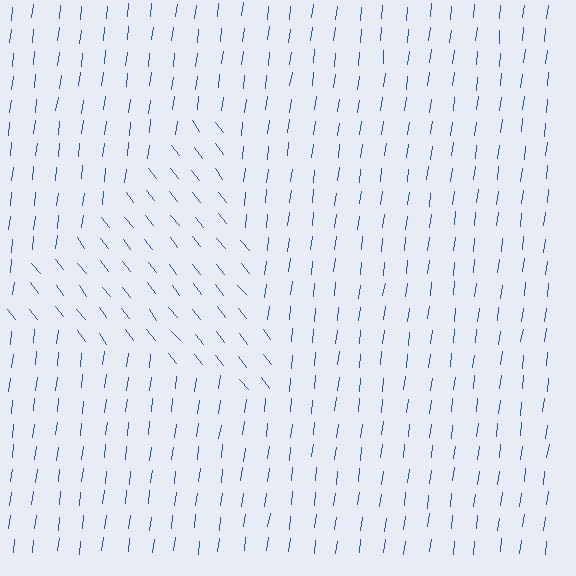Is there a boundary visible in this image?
Yes, there is a texture boundary formed by a change in line orientation.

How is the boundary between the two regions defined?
The boundary is defined purely by a change in line orientation (approximately 45 degrees difference). All lines are the same color and thickness.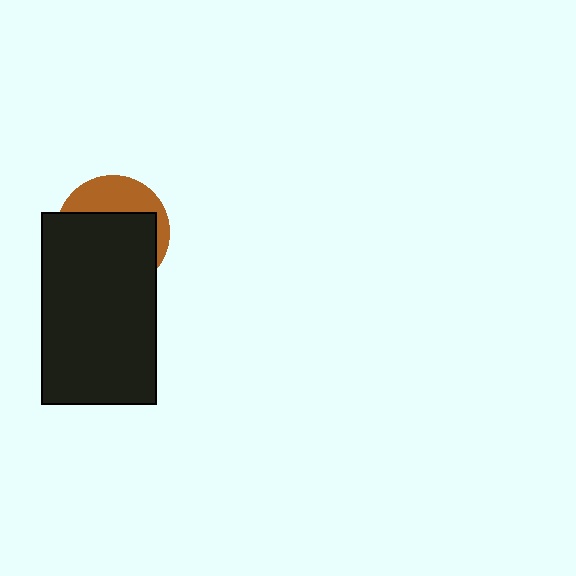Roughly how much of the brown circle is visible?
A small part of it is visible (roughly 32%).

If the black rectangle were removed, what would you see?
You would see the complete brown circle.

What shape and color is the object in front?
The object in front is a black rectangle.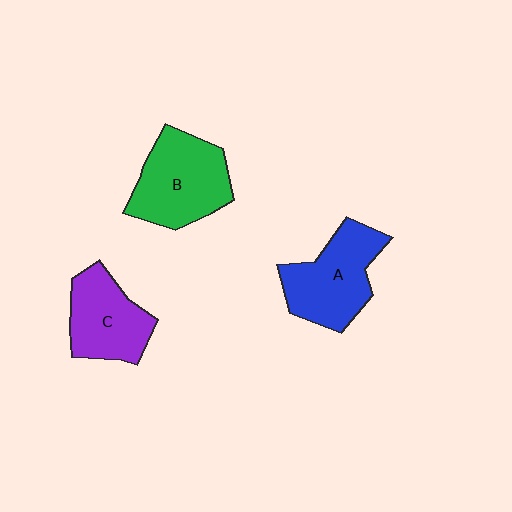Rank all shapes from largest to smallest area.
From largest to smallest: B (green), A (blue), C (purple).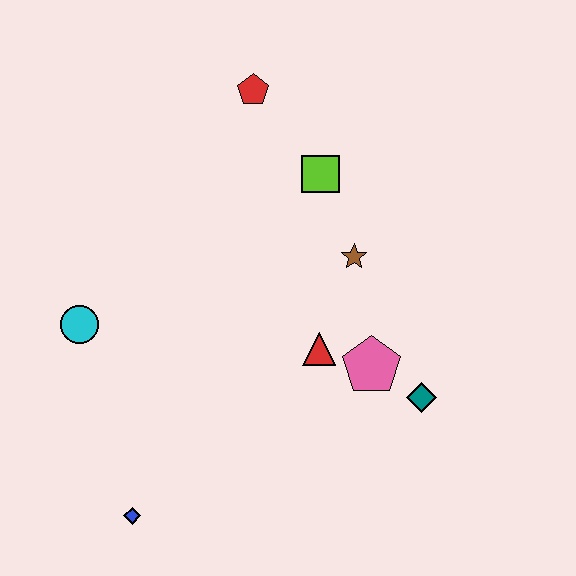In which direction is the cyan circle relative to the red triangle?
The cyan circle is to the left of the red triangle.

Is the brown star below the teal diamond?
No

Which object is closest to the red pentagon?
The lime square is closest to the red pentagon.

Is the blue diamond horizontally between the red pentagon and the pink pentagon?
No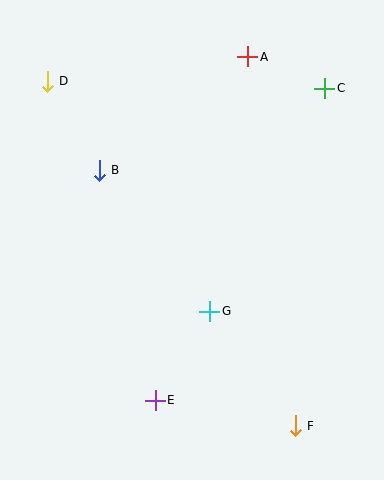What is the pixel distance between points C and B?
The distance between C and B is 240 pixels.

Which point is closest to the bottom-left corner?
Point E is closest to the bottom-left corner.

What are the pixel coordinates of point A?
Point A is at (248, 57).